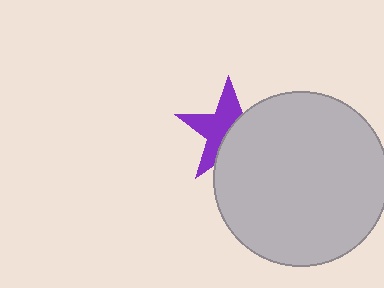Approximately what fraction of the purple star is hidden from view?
Roughly 48% of the purple star is hidden behind the light gray circle.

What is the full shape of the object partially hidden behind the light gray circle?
The partially hidden object is a purple star.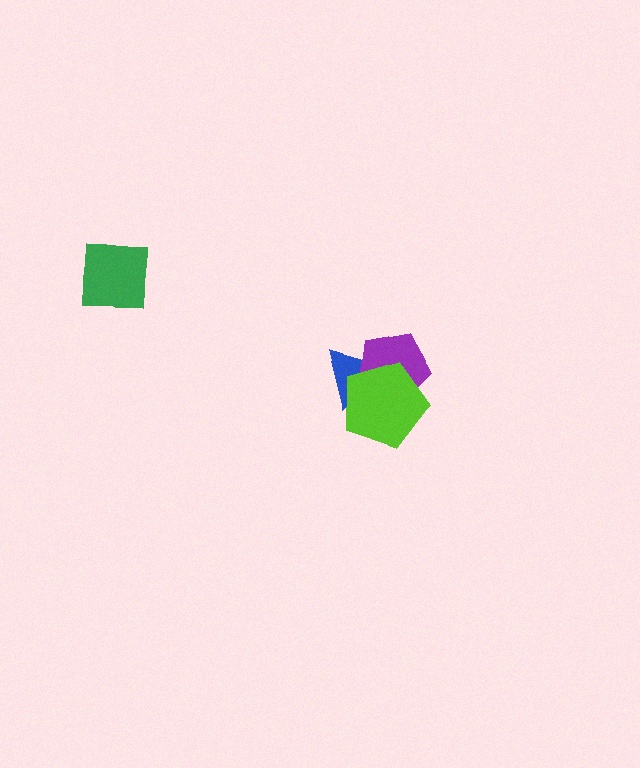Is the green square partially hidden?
No, no other shape covers it.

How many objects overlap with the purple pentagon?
2 objects overlap with the purple pentagon.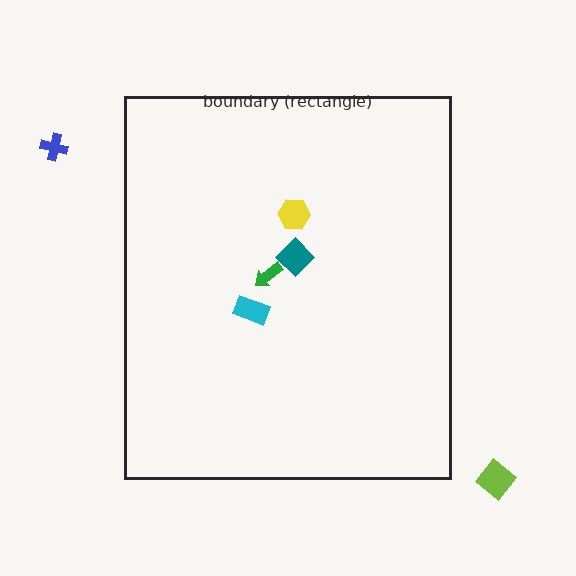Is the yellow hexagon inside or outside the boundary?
Inside.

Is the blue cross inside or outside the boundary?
Outside.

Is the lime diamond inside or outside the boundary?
Outside.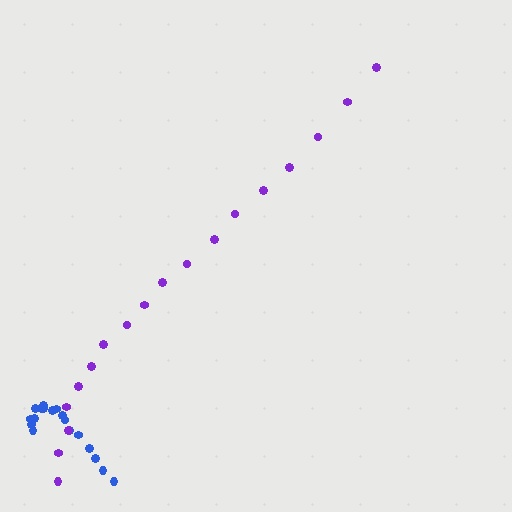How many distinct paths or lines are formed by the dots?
There are 2 distinct paths.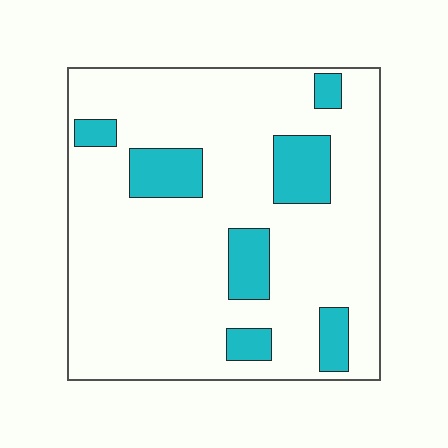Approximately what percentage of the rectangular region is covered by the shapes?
Approximately 15%.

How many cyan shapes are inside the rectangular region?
7.